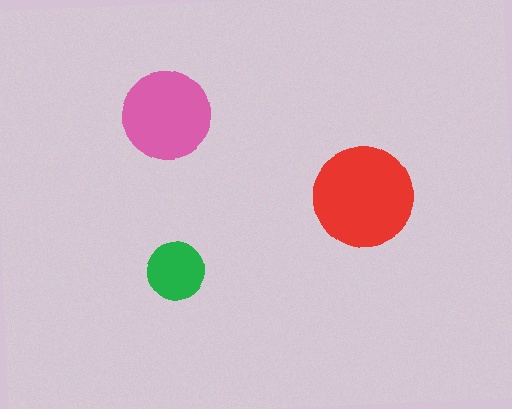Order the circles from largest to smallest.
the red one, the pink one, the green one.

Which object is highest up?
The pink circle is topmost.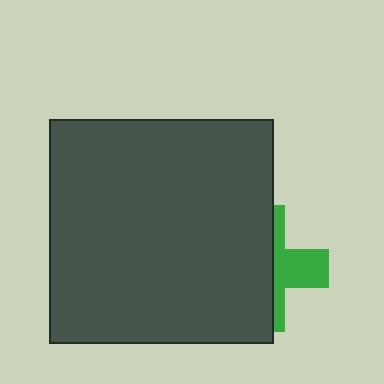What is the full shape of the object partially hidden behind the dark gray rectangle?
The partially hidden object is a green cross.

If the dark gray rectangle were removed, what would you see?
You would see the complete green cross.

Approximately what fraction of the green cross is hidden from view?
Roughly 61% of the green cross is hidden behind the dark gray rectangle.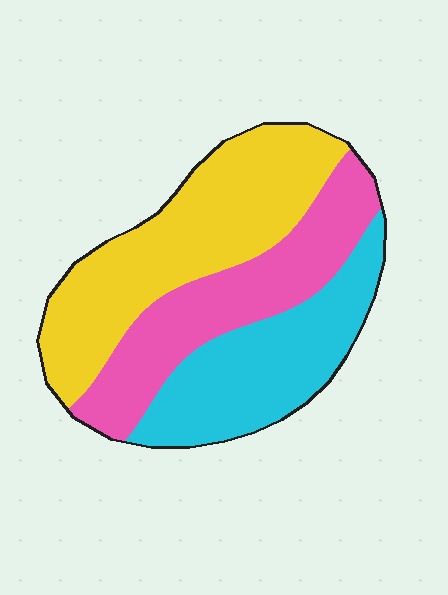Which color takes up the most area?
Yellow, at roughly 40%.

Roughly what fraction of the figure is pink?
Pink covers 30% of the figure.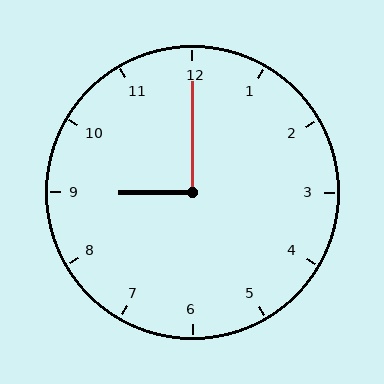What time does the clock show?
9:00.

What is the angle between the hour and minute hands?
Approximately 90 degrees.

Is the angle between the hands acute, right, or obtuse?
It is right.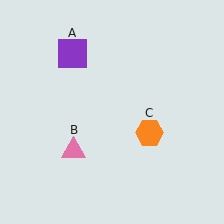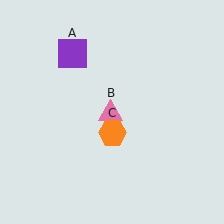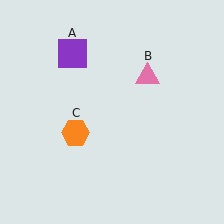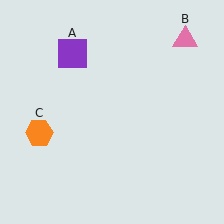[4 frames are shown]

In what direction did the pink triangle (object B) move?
The pink triangle (object B) moved up and to the right.